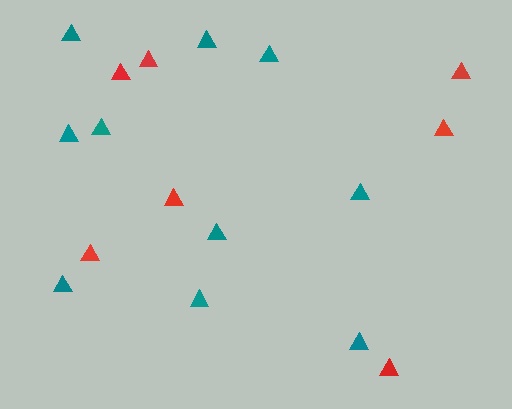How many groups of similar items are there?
There are 2 groups: one group of teal triangles (10) and one group of red triangles (7).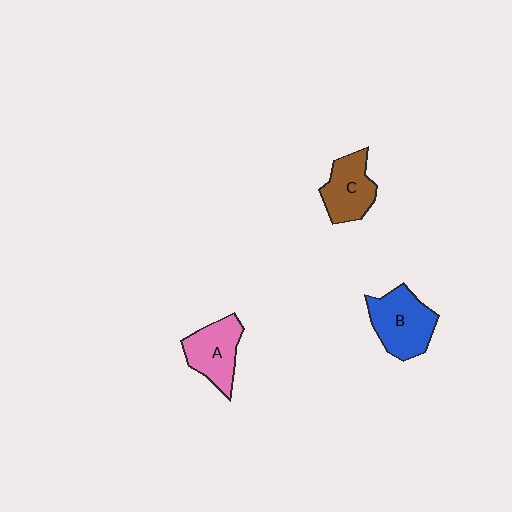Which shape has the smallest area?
Shape C (brown).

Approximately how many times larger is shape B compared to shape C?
Approximately 1.2 times.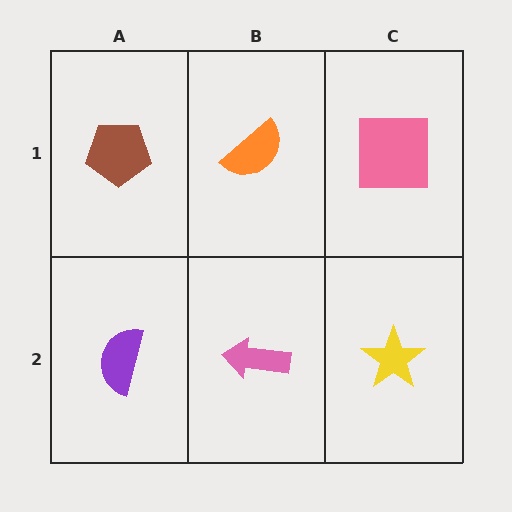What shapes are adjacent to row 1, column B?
A pink arrow (row 2, column B), a brown pentagon (row 1, column A), a pink square (row 1, column C).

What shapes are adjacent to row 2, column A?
A brown pentagon (row 1, column A), a pink arrow (row 2, column B).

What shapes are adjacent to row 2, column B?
An orange semicircle (row 1, column B), a purple semicircle (row 2, column A), a yellow star (row 2, column C).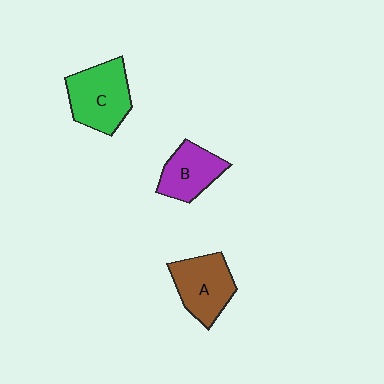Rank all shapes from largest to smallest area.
From largest to smallest: C (green), A (brown), B (purple).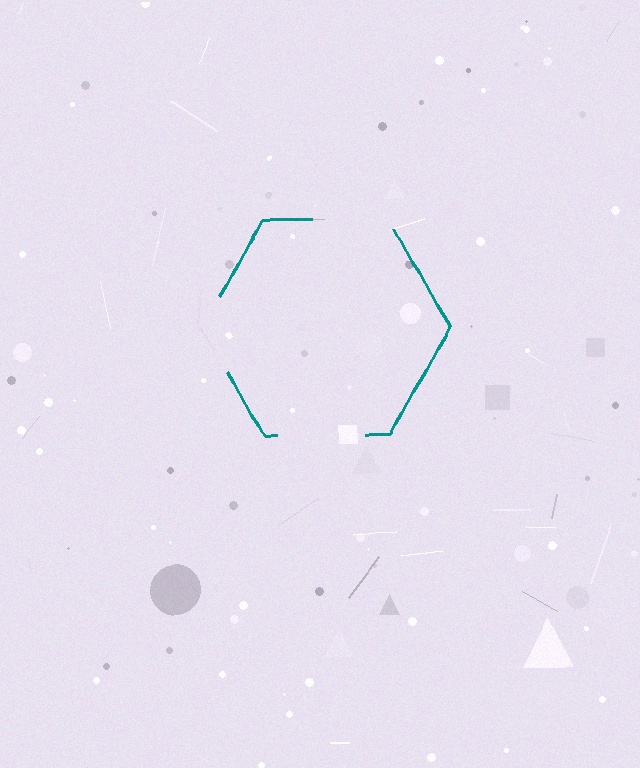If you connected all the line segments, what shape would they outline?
They would outline a hexagon.